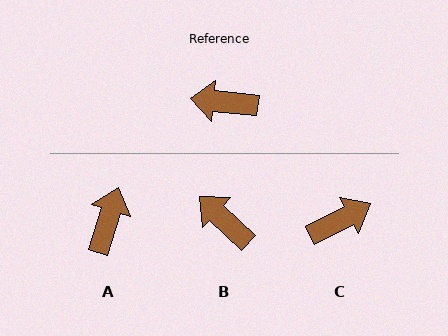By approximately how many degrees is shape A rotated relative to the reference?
Approximately 102 degrees clockwise.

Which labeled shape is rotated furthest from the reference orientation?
C, about 146 degrees away.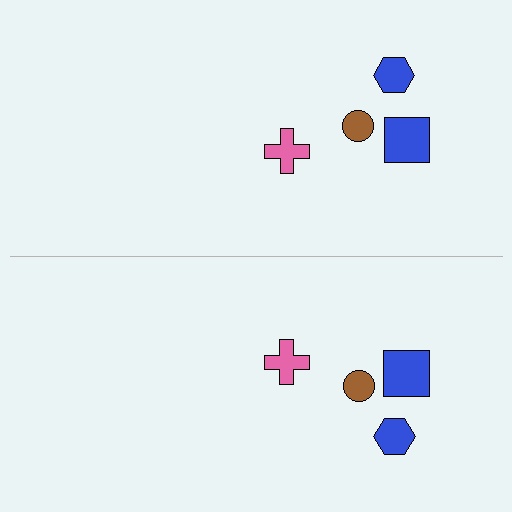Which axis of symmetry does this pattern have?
The pattern has a horizontal axis of symmetry running through the center of the image.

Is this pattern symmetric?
Yes, this pattern has bilateral (reflection) symmetry.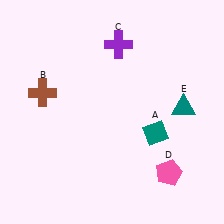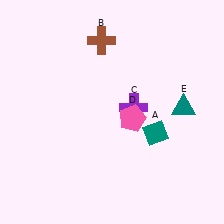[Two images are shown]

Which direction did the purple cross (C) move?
The purple cross (C) moved down.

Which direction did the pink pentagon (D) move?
The pink pentagon (D) moved up.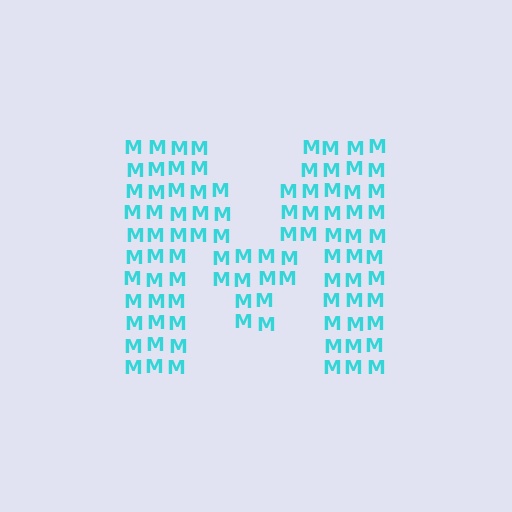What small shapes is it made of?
It is made of small letter M's.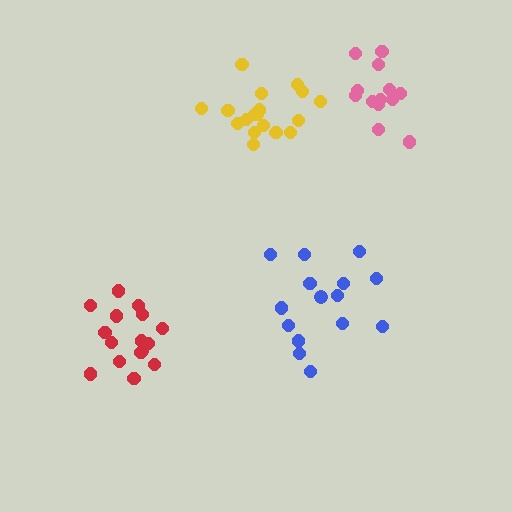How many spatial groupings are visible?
There are 4 spatial groupings.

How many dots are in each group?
Group 1: 13 dots, Group 2: 17 dots, Group 3: 15 dots, Group 4: 18 dots (63 total).